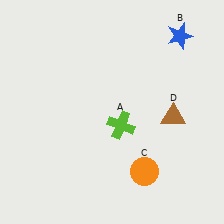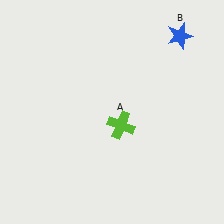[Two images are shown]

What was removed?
The orange circle (C), the brown triangle (D) were removed in Image 2.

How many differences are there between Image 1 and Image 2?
There are 2 differences between the two images.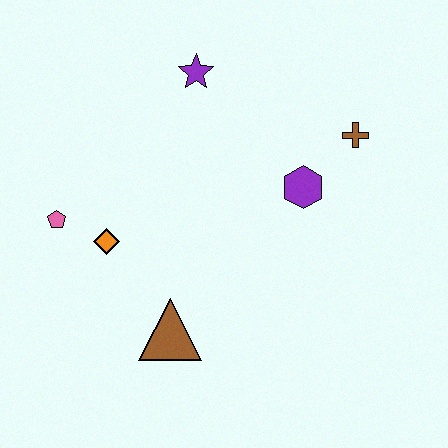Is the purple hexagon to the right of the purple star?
Yes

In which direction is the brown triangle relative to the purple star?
The brown triangle is below the purple star.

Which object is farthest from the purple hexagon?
The pink pentagon is farthest from the purple hexagon.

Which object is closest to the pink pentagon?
The orange diamond is closest to the pink pentagon.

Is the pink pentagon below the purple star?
Yes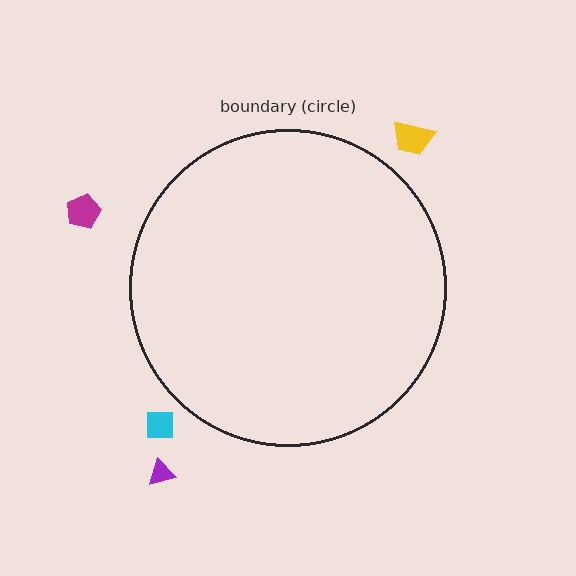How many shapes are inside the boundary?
0 inside, 4 outside.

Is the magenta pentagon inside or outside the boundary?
Outside.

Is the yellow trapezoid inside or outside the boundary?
Outside.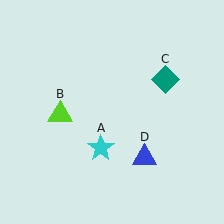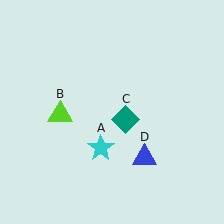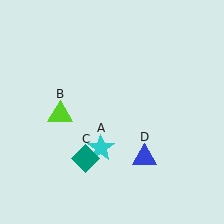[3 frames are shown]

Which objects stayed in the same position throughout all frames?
Cyan star (object A) and lime triangle (object B) and blue triangle (object D) remained stationary.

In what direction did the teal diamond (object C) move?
The teal diamond (object C) moved down and to the left.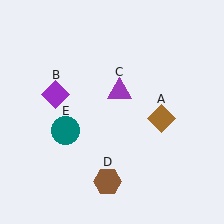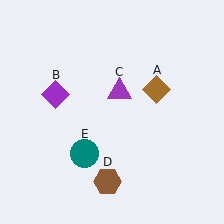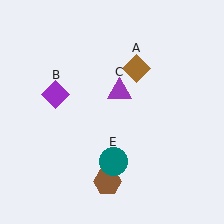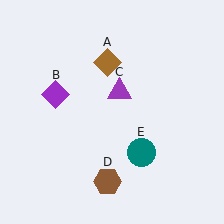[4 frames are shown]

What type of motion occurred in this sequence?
The brown diamond (object A), teal circle (object E) rotated counterclockwise around the center of the scene.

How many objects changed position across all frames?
2 objects changed position: brown diamond (object A), teal circle (object E).